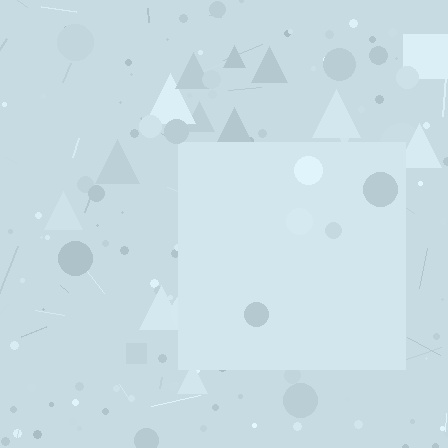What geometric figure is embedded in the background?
A square is embedded in the background.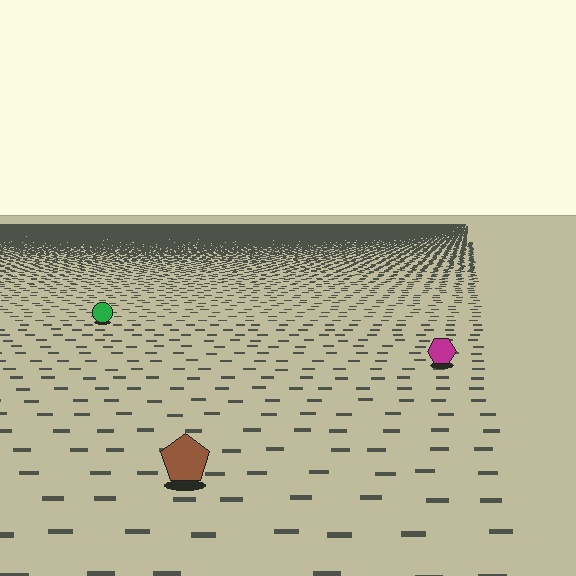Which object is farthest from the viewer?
The green circle is farthest from the viewer. It appears smaller and the ground texture around it is denser.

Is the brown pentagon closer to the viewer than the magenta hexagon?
Yes. The brown pentagon is closer — you can tell from the texture gradient: the ground texture is coarser near it.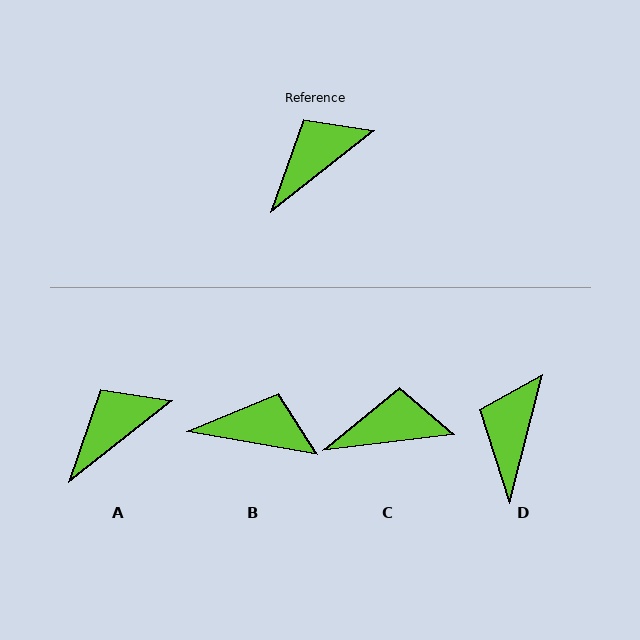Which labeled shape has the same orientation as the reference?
A.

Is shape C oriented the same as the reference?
No, it is off by about 32 degrees.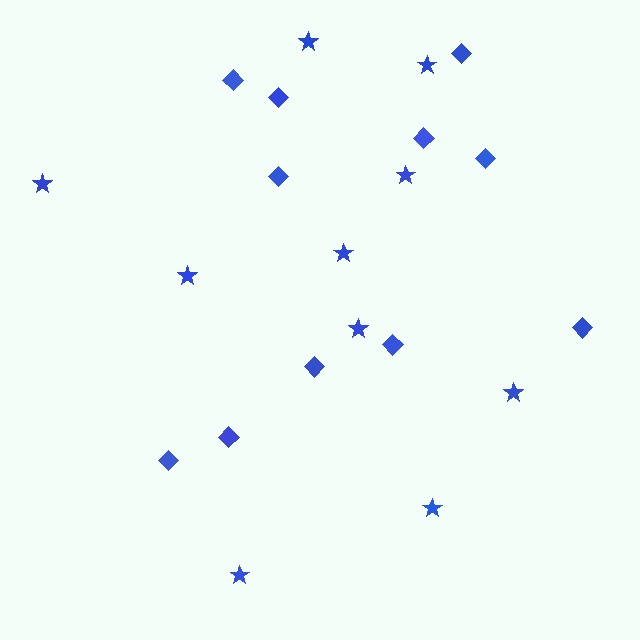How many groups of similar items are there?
There are 2 groups: one group of diamonds (11) and one group of stars (10).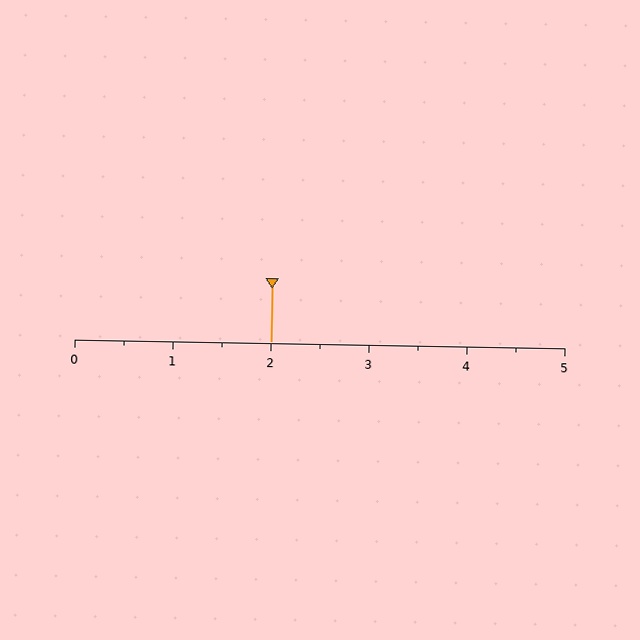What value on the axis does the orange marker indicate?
The marker indicates approximately 2.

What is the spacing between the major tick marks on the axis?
The major ticks are spaced 1 apart.